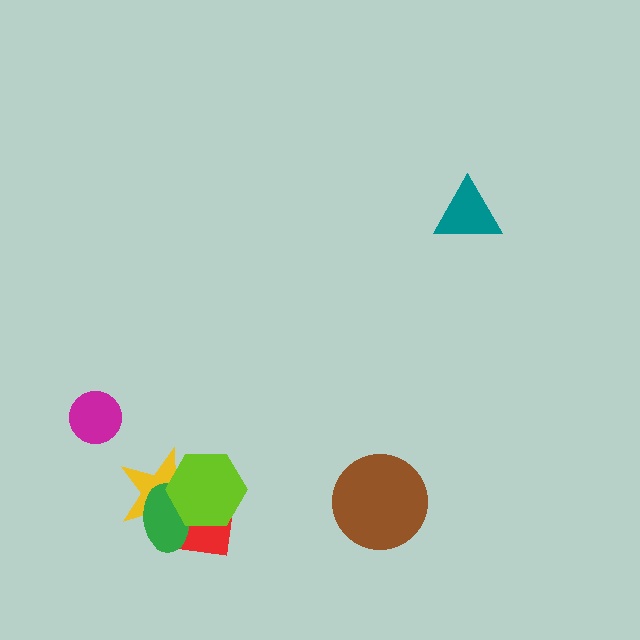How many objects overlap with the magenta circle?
0 objects overlap with the magenta circle.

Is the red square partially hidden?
Yes, it is partially covered by another shape.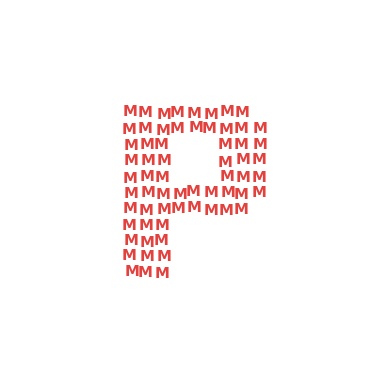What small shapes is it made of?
It is made of small letter M's.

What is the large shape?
The large shape is the letter P.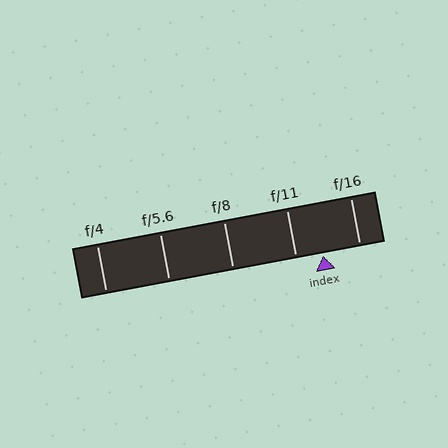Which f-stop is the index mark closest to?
The index mark is closest to f/11.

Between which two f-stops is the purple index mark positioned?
The index mark is between f/11 and f/16.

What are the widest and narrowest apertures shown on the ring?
The widest aperture shown is f/4 and the narrowest is f/16.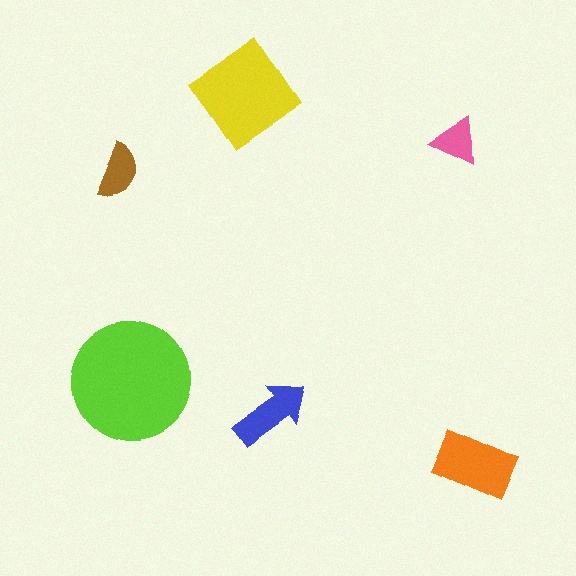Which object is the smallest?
The pink triangle.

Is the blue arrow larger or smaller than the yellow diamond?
Smaller.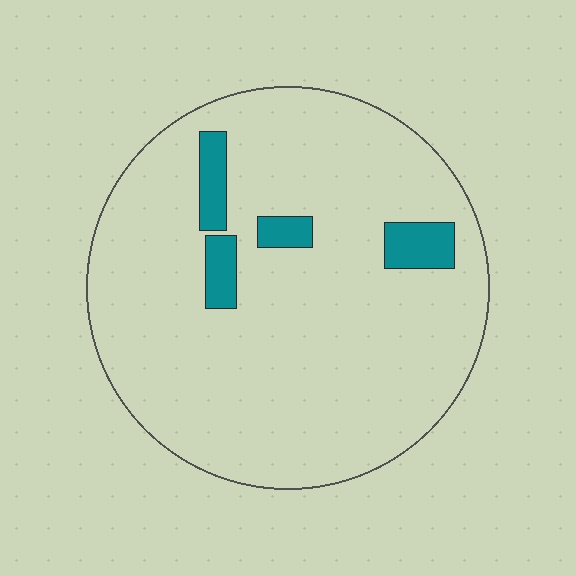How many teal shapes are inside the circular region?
4.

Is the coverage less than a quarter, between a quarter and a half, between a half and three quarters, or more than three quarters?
Less than a quarter.